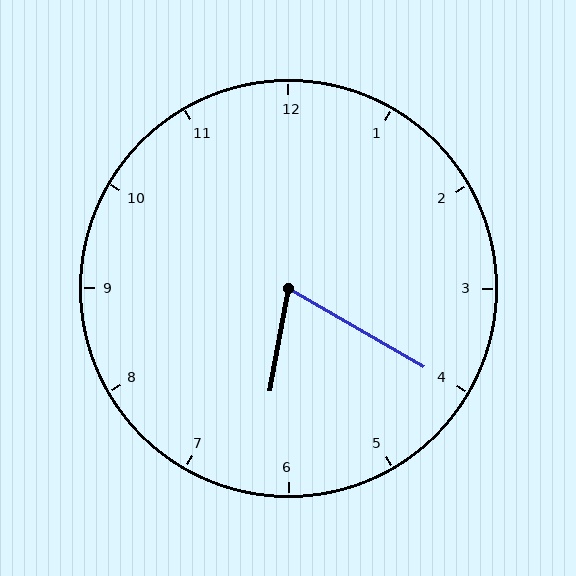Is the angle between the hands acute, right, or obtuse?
It is acute.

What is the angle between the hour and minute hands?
Approximately 70 degrees.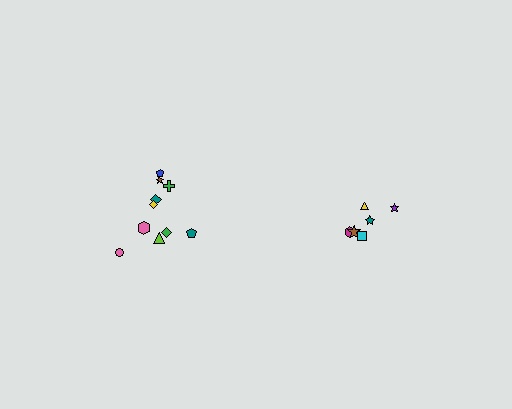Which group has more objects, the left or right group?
The left group.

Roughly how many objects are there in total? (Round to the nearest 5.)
Roughly 15 objects in total.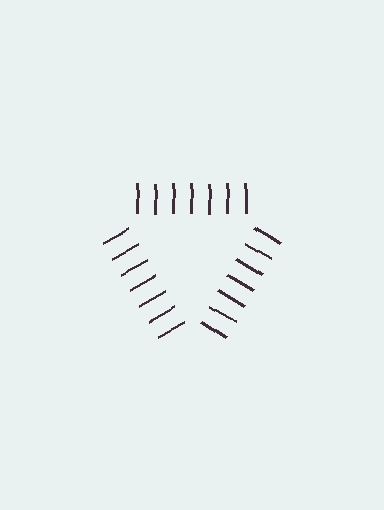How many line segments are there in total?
21 — 7 along each of the 3 edges.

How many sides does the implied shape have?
3 sides — the line-ends trace a triangle.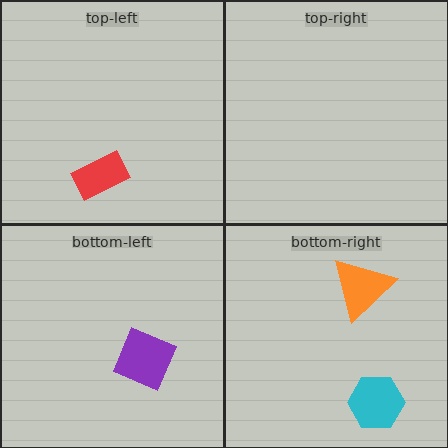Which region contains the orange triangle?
The bottom-right region.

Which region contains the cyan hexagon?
The bottom-right region.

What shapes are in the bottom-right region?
The orange triangle, the cyan hexagon.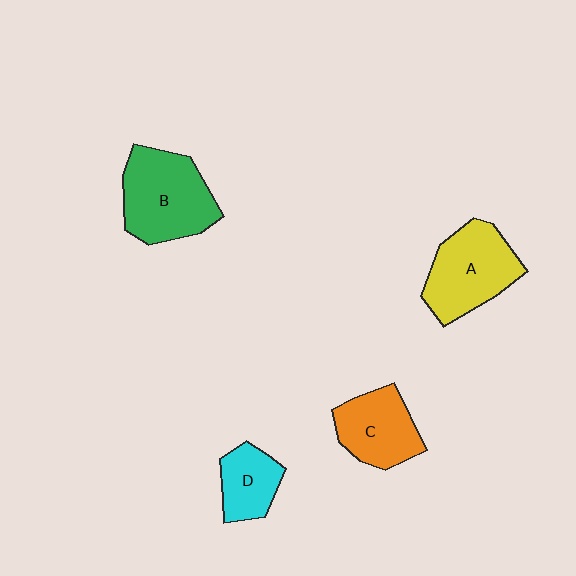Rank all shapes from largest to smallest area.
From largest to smallest: B (green), A (yellow), C (orange), D (cyan).